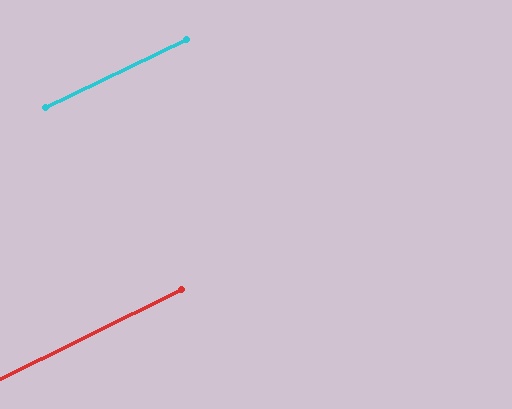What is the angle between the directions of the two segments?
Approximately 0 degrees.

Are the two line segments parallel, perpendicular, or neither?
Parallel — their directions differ by only 0.4°.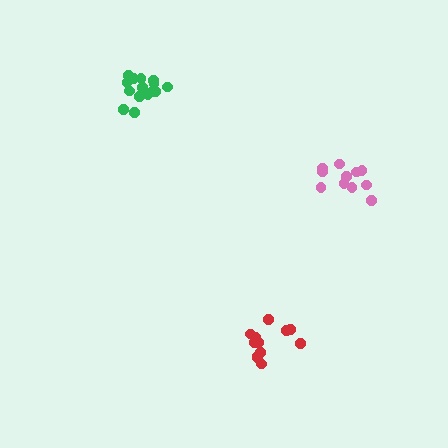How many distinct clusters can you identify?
There are 3 distinct clusters.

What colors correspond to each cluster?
The clusters are colored: red, pink, green.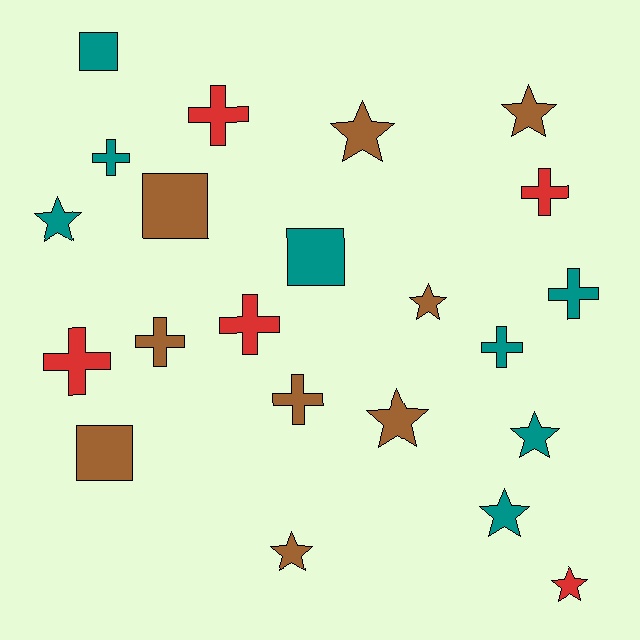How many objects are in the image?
There are 22 objects.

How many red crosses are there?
There are 4 red crosses.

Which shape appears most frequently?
Star, with 9 objects.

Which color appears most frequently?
Brown, with 9 objects.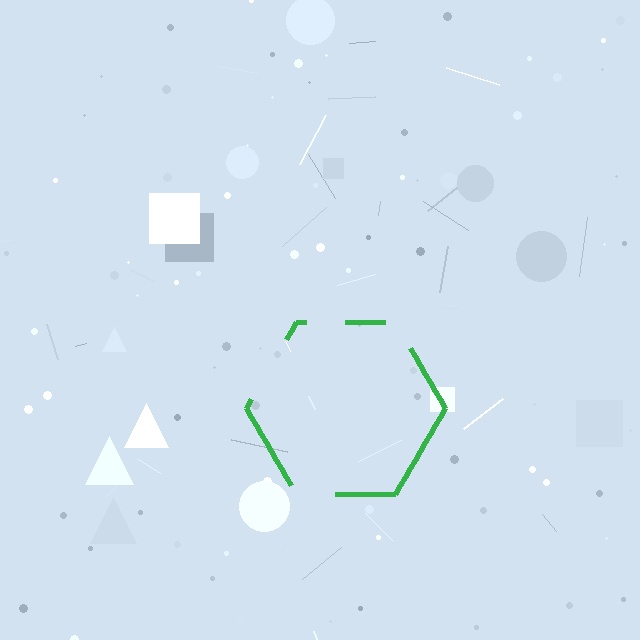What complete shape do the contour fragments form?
The contour fragments form a hexagon.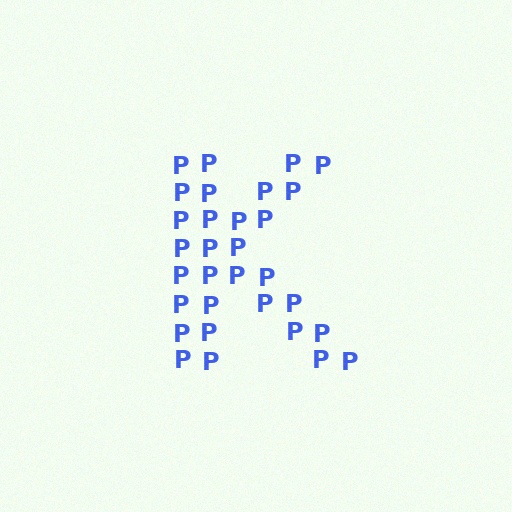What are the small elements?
The small elements are letter P's.